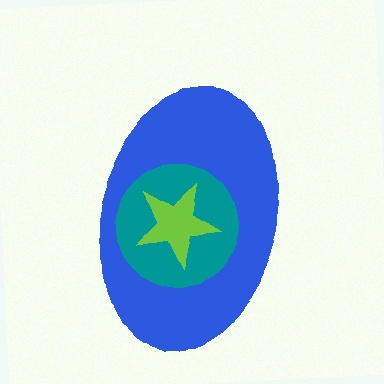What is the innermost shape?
The lime star.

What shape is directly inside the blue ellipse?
The teal circle.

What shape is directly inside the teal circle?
The lime star.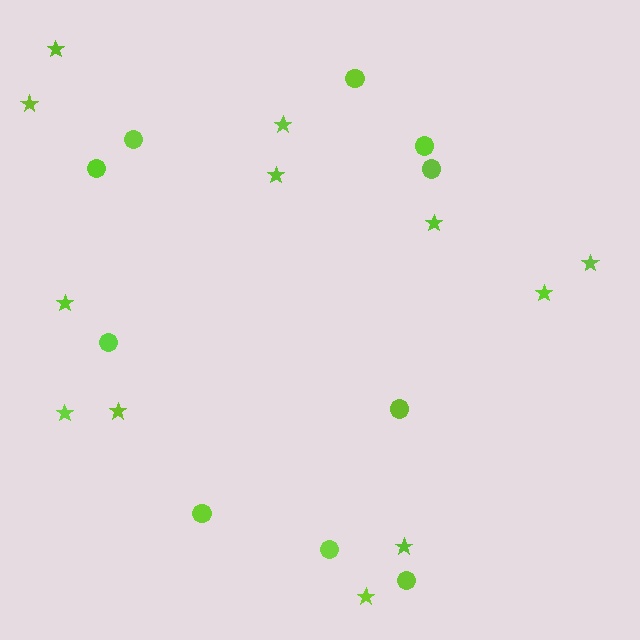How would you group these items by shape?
There are 2 groups: one group of circles (10) and one group of stars (12).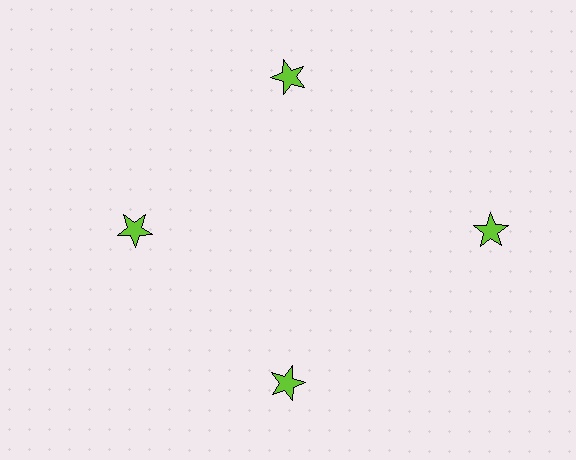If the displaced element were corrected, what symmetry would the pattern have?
It would have 4-fold rotational symmetry — the pattern would map onto itself every 90 degrees.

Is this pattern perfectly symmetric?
No. The 4 lime stars are arranged in a ring, but one element near the 3 o'clock position is pushed outward from the center, breaking the 4-fold rotational symmetry.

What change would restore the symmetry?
The symmetry would be restored by moving it inward, back onto the ring so that all 4 stars sit at equal angles and equal distance from the center.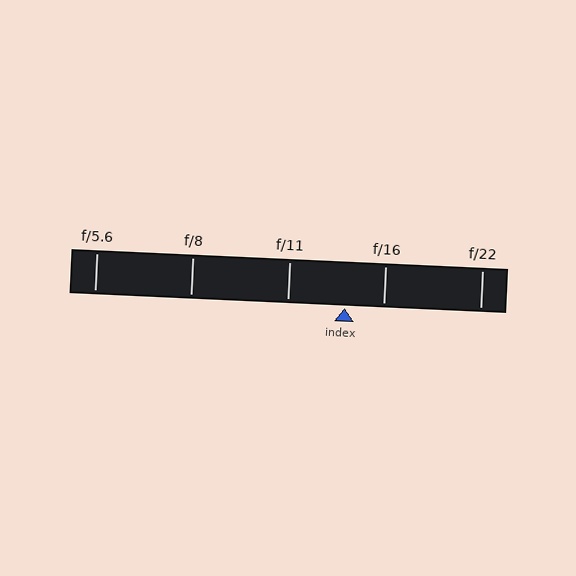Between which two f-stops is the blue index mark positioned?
The index mark is between f/11 and f/16.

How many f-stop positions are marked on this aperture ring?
There are 5 f-stop positions marked.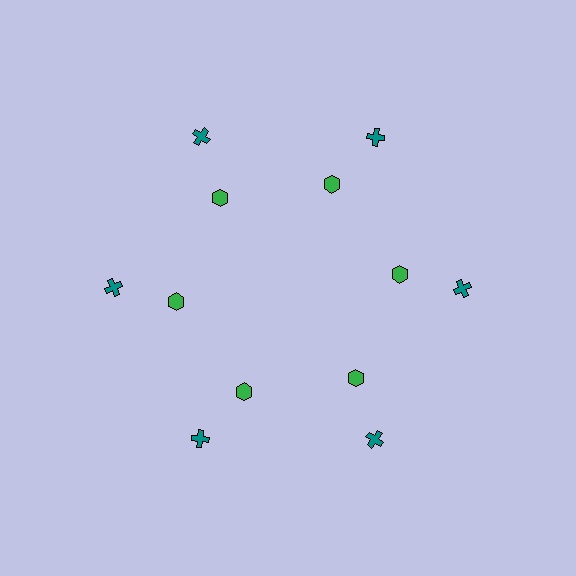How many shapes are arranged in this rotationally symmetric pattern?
There are 12 shapes, arranged in 6 groups of 2.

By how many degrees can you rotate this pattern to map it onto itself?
The pattern maps onto itself every 60 degrees of rotation.